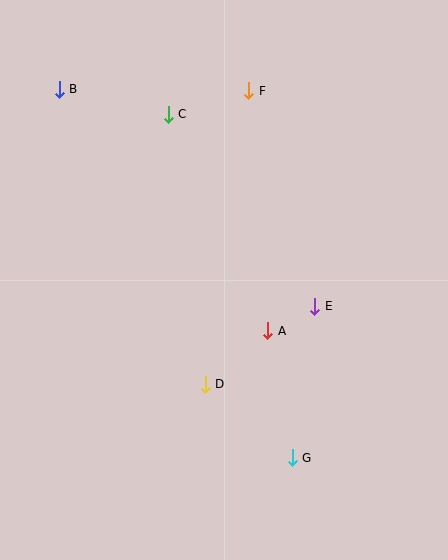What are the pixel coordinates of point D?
Point D is at (205, 384).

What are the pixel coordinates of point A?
Point A is at (268, 331).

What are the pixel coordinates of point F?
Point F is at (249, 91).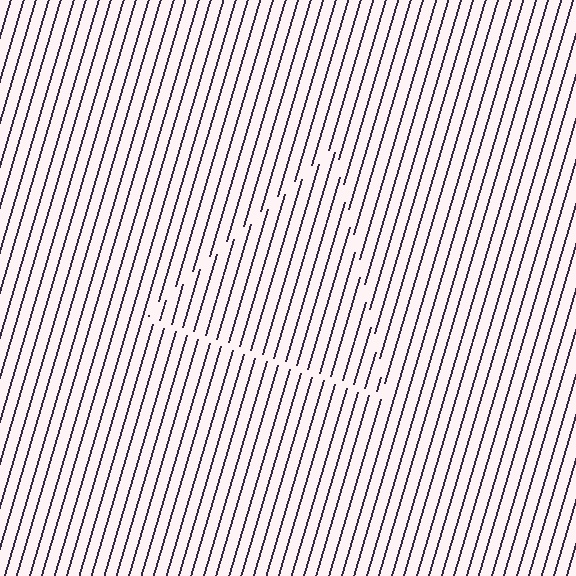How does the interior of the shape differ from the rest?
The interior of the shape contains the same grating, shifted by half a period — the contour is defined by the phase discontinuity where line-ends from the inner and outer gratings abut.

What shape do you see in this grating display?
An illusory triangle. The interior of the shape contains the same grating, shifted by half a period — the contour is defined by the phase discontinuity where line-ends from the inner and outer gratings abut.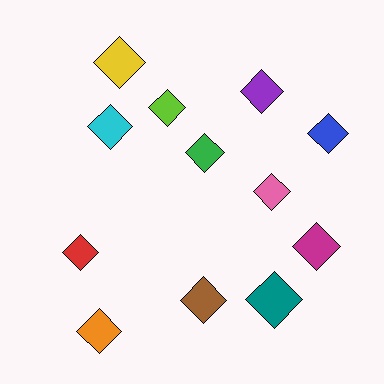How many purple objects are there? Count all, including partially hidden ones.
There is 1 purple object.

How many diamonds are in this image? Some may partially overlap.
There are 12 diamonds.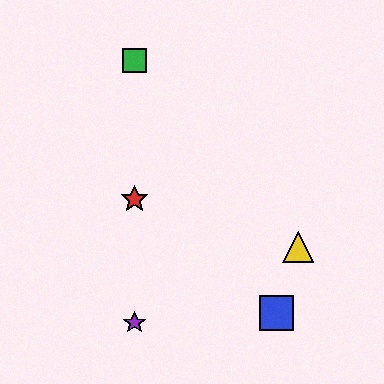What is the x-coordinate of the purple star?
The purple star is at x≈134.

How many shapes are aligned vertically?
3 shapes (the red star, the green square, the purple star) are aligned vertically.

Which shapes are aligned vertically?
The red star, the green square, the purple star are aligned vertically.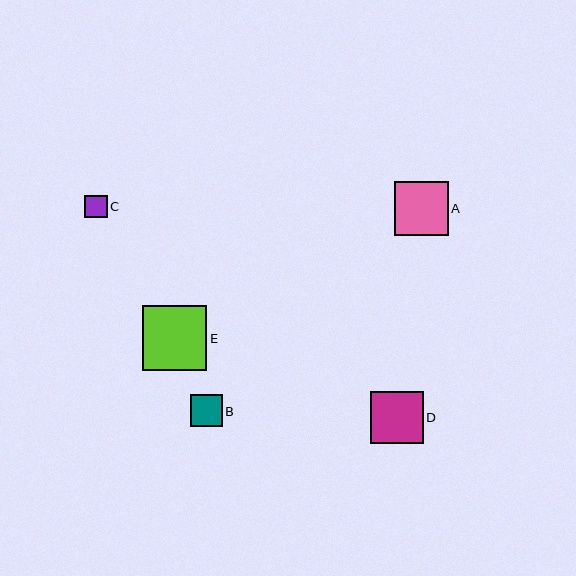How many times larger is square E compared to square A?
Square E is approximately 1.2 times the size of square A.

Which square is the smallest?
Square C is the smallest with a size of approximately 22 pixels.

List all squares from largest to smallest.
From largest to smallest: E, A, D, B, C.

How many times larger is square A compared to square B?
Square A is approximately 1.7 times the size of square B.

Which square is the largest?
Square E is the largest with a size of approximately 64 pixels.